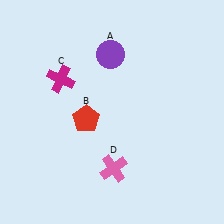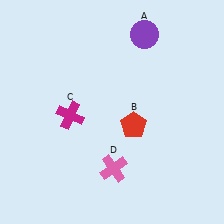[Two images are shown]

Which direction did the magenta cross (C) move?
The magenta cross (C) moved down.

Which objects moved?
The objects that moved are: the purple circle (A), the red pentagon (B), the magenta cross (C).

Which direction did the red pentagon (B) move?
The red pentagon (B) moved right.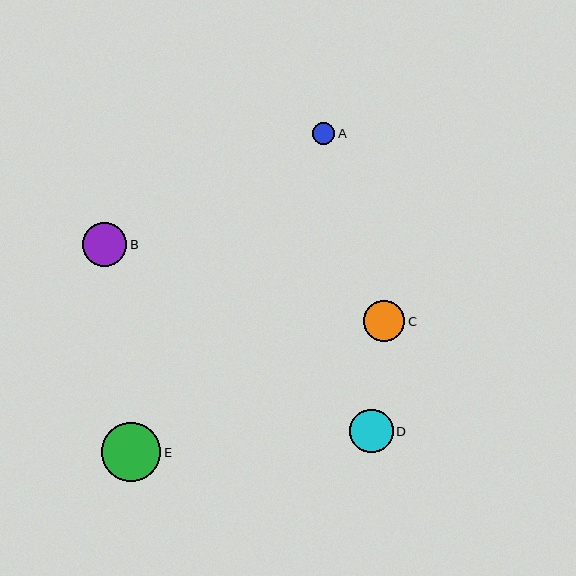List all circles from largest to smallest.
From largest to smallest: E, B, D, C, A.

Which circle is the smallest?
Circle A is the smallest with a size of approximately 22 pixels.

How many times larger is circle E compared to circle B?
Circle E is approximately 1.3 times the size of circle B.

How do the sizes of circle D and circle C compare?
Circle D and circle C are approximately the same size.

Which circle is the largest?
Circle E is the largest with a size of approximately 59 pixels.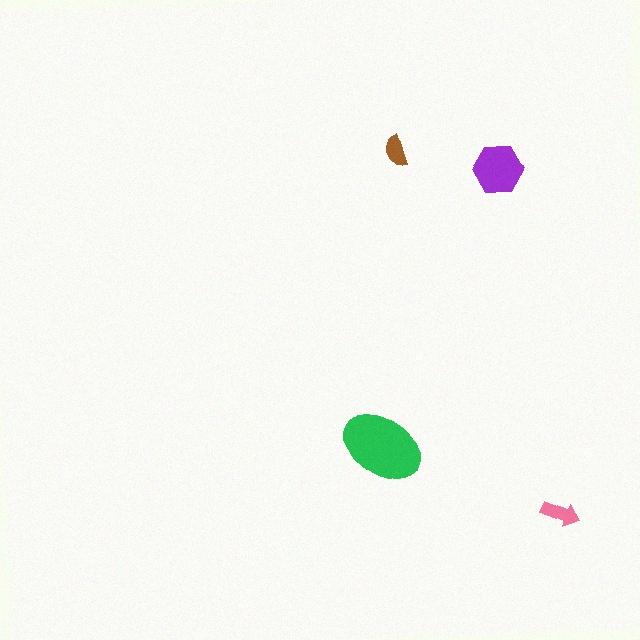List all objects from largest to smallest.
The green ellipse, the purple hexagon, the pink arrow, the brown semicircle.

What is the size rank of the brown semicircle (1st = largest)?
4th.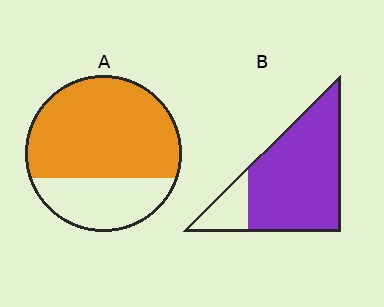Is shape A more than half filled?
Yes.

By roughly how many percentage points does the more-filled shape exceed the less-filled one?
By roughly 15 percentage points (B over A).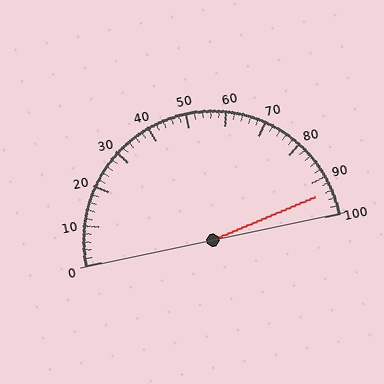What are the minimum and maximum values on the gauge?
The gauge ranges from 0 to 100.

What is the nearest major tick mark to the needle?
The nearest major tick mark is 90.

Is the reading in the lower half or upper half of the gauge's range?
The reading is in the upper half of the range (0 to 100).